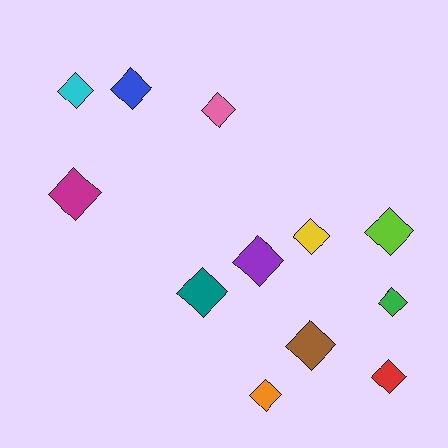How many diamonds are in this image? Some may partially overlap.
There are 12 diamonds.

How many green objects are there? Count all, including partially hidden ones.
There is 1 green object.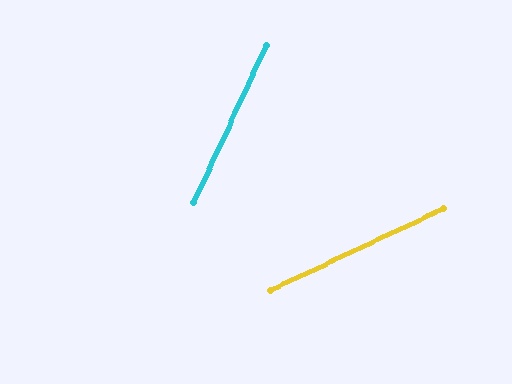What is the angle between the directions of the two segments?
Approximately 40 degrees.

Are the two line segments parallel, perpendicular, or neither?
Neither parallel nor perpendicular — they differ by about 40°.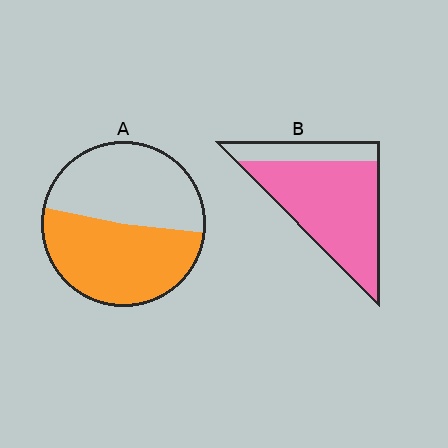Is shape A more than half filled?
Roughly half.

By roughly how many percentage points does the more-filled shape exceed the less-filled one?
By roughly 25 percentage points (B over A).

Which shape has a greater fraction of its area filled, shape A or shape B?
Shape B.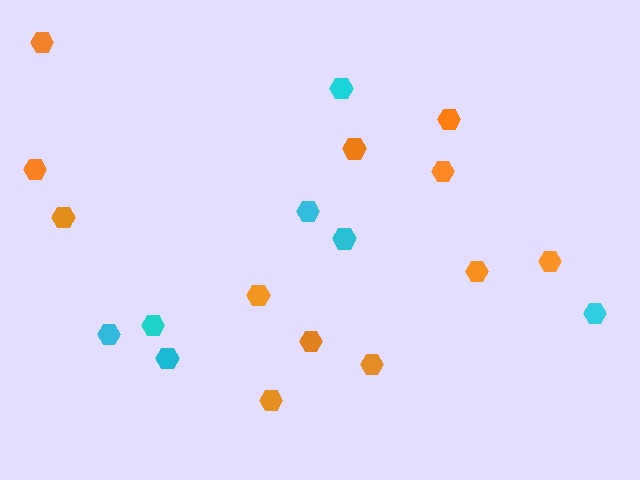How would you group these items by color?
There are 2 groups: one group of cyan hexagons (7) and one group of orange hexagons (12).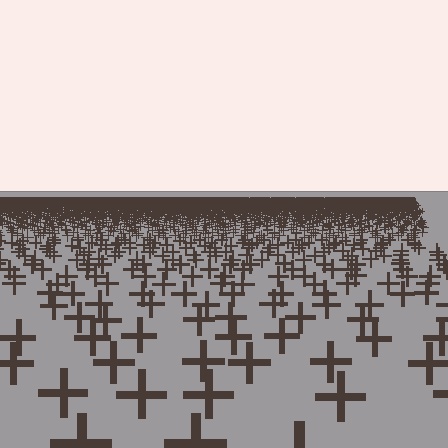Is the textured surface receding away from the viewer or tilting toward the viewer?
The surface is receding away from the viewer. Texture elements get smaller and denser toward the top.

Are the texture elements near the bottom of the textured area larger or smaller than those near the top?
Larger. Near the bottom, elements are closer to the viewer and appear at a bigger on-screen size.